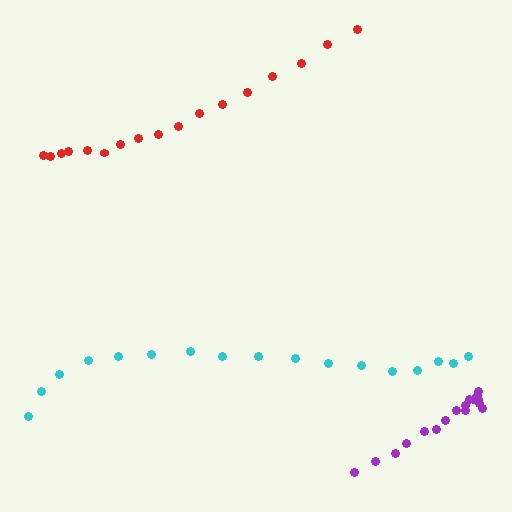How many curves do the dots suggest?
There are 3 distinct paths.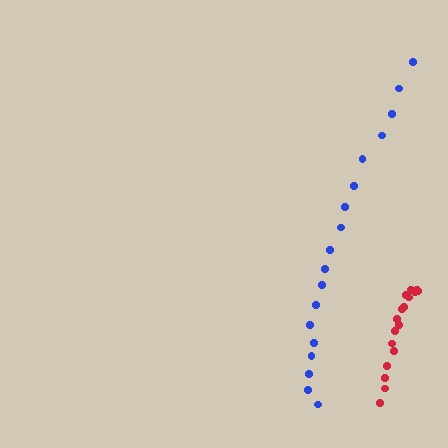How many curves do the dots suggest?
There are 2 distinct paths.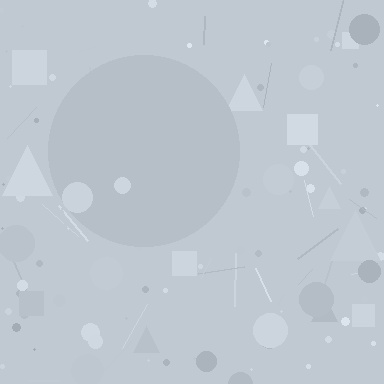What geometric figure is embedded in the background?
A circle is embedded in the background.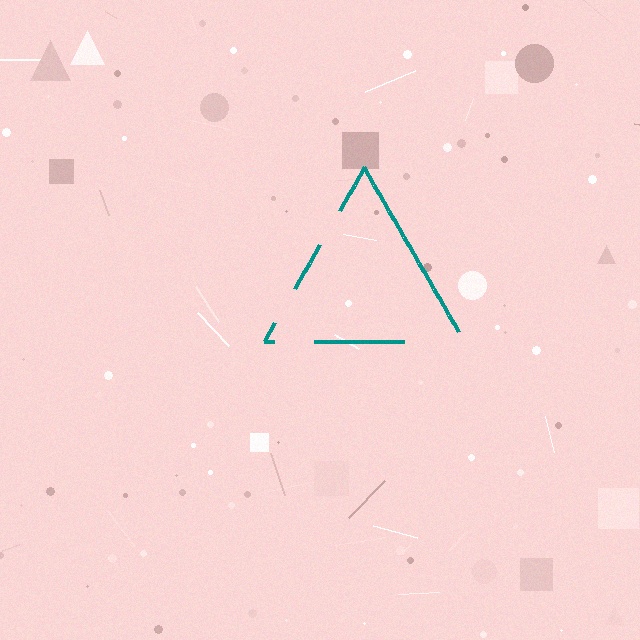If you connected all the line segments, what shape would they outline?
They would outline a triangle.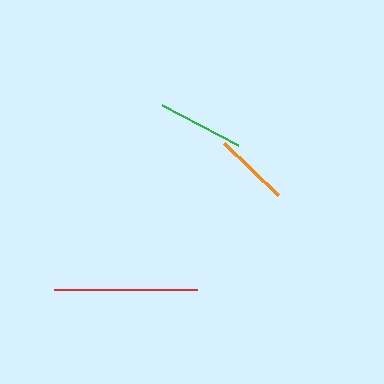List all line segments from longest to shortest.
From longest to shortest: red, green, orange.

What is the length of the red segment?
The red segment is approximately 142 pixels long.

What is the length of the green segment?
The green segment is approximately 86 pixels long.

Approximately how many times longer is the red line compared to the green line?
The red line is approximately 1.6 times the length of the green line.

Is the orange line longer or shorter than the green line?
The green line is longer than the orange line.